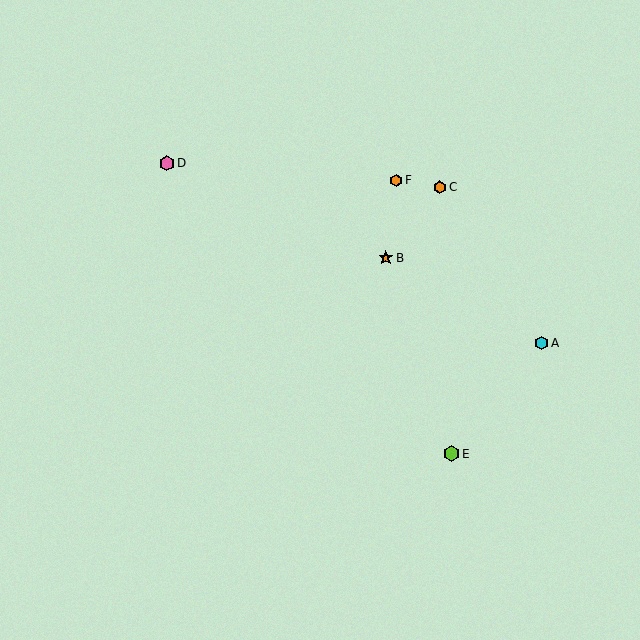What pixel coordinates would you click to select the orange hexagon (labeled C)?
Click at (440, 187) to select the orange hexagon C.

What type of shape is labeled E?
Shape E is a lime hexagon.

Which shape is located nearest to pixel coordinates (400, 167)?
The orange hexagon (labeled F) at (396, 180) is nearest to that location.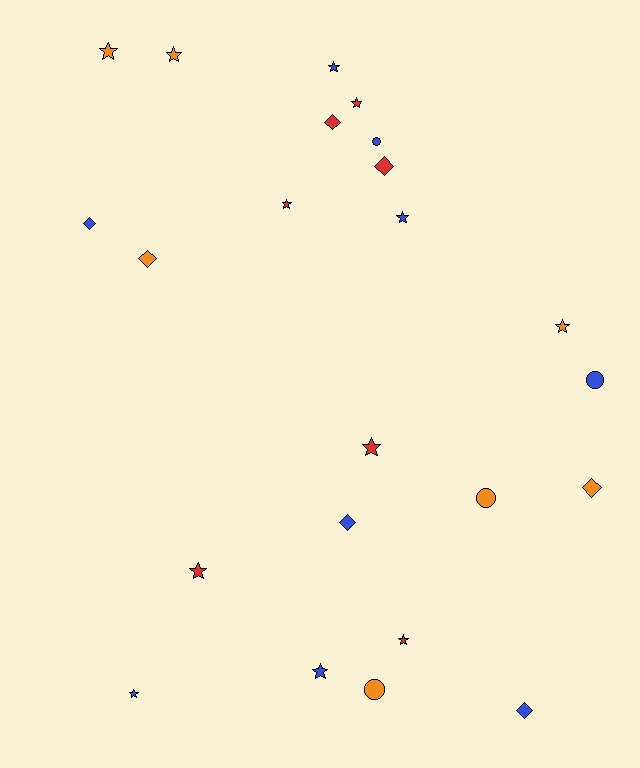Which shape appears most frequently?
Star, with 12 objects.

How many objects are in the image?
There are 23 objects.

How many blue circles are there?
There are 2 blue circles.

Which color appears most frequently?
Blue, with 9 objects.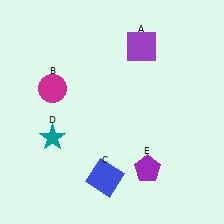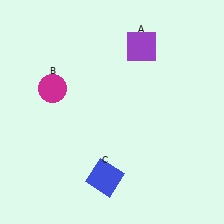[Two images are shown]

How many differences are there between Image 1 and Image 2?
There are 2 differences between the two images.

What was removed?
The teal star (D), the purple pentagon (E) were removed in Image 2.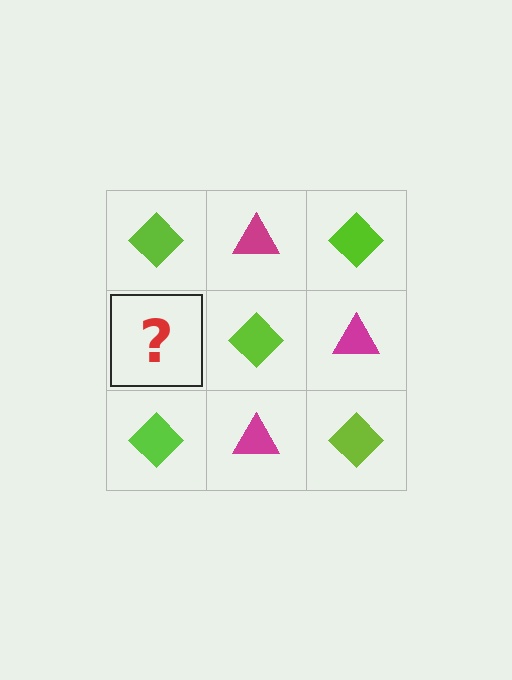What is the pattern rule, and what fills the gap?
The rule is that it alternates lime diamond and magenta triangle in a checkerboard pattern. The gap should be filled with a magenta triangle.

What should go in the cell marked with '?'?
The missing cell should contain a magenta triangle.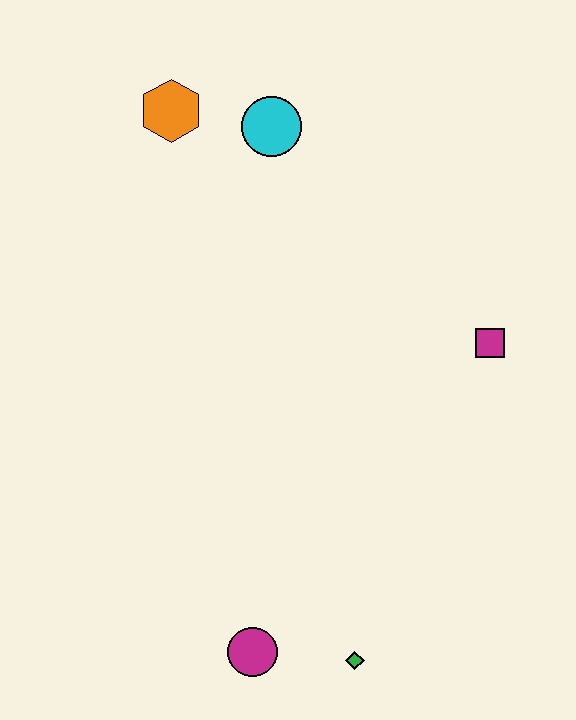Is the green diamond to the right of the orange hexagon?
Yes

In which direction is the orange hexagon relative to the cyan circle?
The orange hexagon is to the left of the cyan circle.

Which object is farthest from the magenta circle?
The orange hexagon is farthest from the magenta circle.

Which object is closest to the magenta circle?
The green diamond is closest to the magenta circle.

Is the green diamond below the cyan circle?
Yes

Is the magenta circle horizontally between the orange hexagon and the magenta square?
Yes